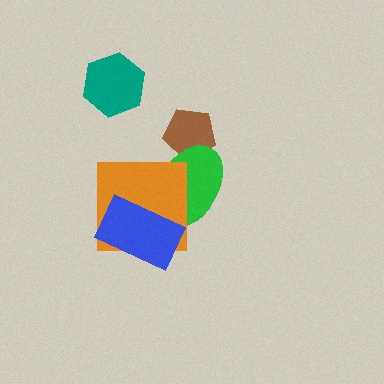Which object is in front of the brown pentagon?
The green ellipse is in front of the brown pentagon.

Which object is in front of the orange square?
The blue rectangle is in front of the orange square.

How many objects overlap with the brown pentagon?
1 object overlaps with the brown pentagon.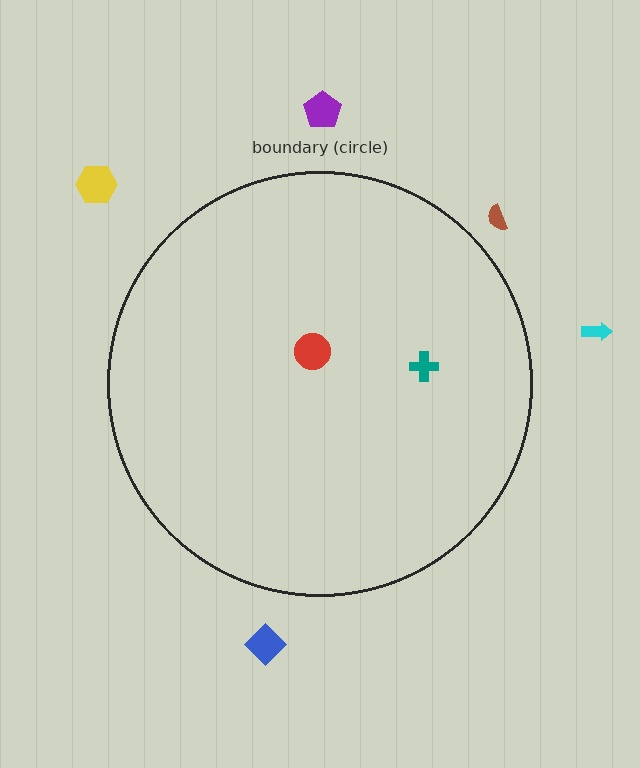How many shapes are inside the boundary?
2 inside, 5 outside.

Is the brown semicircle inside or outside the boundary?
Outside.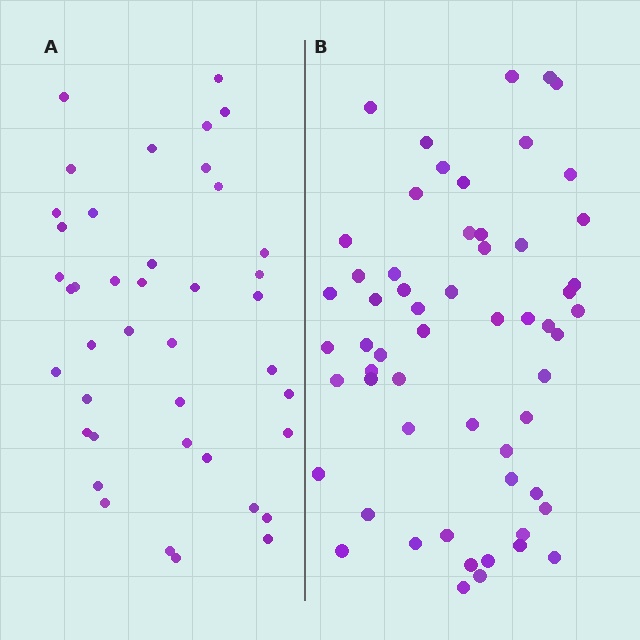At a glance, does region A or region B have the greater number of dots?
Region B (the right region) has more dots.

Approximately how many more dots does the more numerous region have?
Region B has approximately 15 more dots than region A.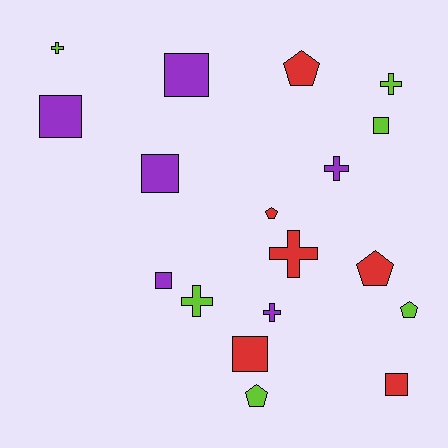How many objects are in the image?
There are 18 objects.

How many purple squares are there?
There are 4 purple squares.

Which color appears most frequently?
Red, with 6 objects.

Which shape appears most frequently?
Square, with 7 objects.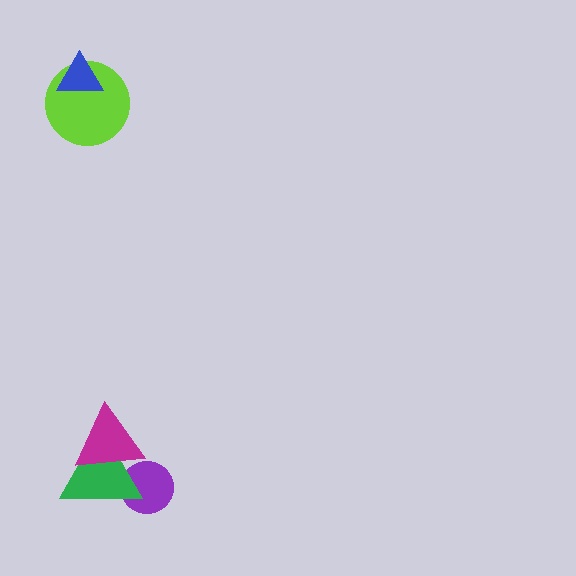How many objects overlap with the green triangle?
2 objects overlap with the green triangle.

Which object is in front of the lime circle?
The blue triangle is in front of the lime circle.